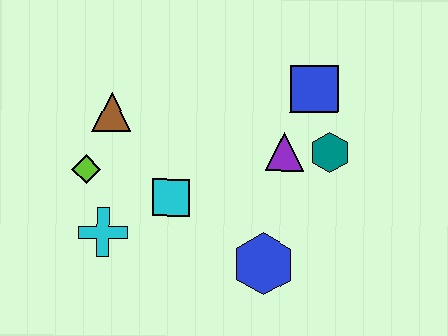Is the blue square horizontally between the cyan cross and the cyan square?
No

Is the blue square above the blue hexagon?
Yes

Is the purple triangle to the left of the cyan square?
No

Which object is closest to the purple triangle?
The teal hexagon is closest to the purple triangle.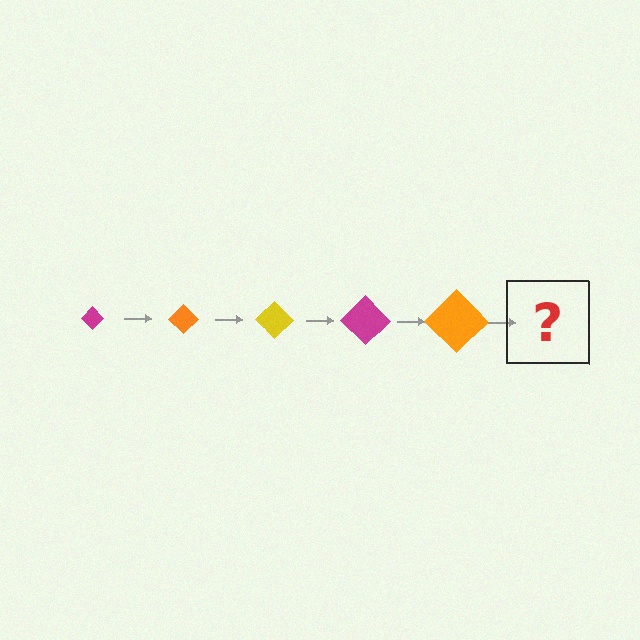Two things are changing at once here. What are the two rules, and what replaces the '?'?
The two rules are that the diamond grows larger each step and the color cycles through magenta, orange, and yellow. The '?' should be a yellow diamond, larger than the previous one.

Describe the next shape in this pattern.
It should be a yellow diamond, larger than the previous one.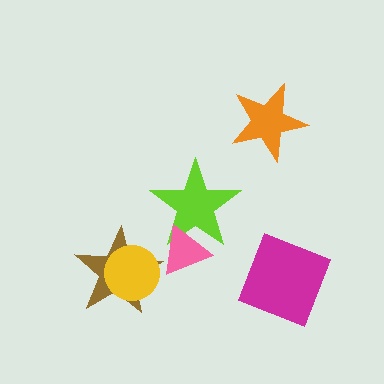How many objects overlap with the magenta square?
0 objects overlap with the magenta square.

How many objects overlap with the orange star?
0 objects overlap with the orange star.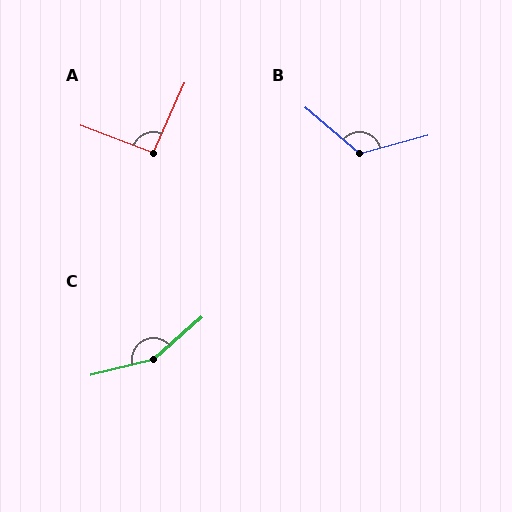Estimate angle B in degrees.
Approximately 124 degrees.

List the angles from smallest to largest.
A (93°), B (124°), C (152°).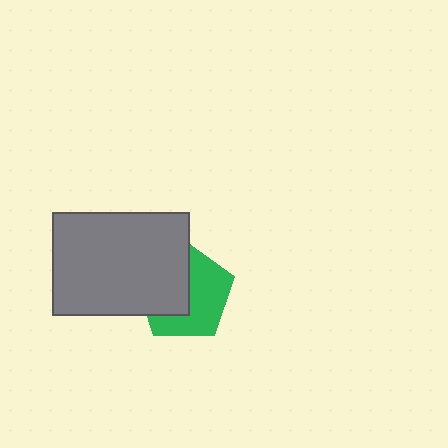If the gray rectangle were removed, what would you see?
You would see the complete green pentagon.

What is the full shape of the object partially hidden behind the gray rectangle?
The partially hidden object is a green pentagon.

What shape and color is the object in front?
The object in front is a gray rectangle.